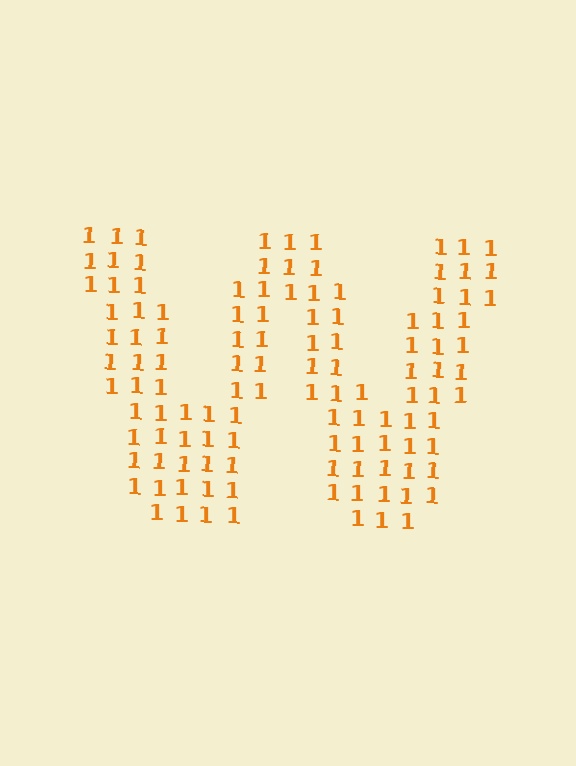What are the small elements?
The small elements are digit 1's.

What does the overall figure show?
The overall figure shows the letter W.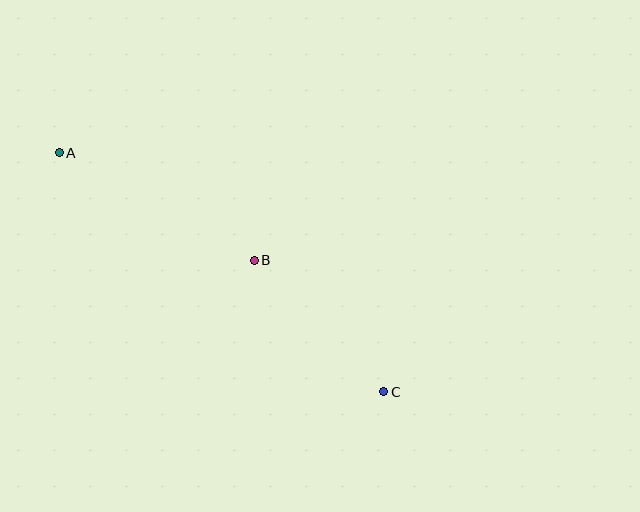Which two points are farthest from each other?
Points A and C are farthest from each other.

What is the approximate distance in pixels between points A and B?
The distance between A and B is approximately 222 pixels.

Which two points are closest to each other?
Points B and C are closest to each other.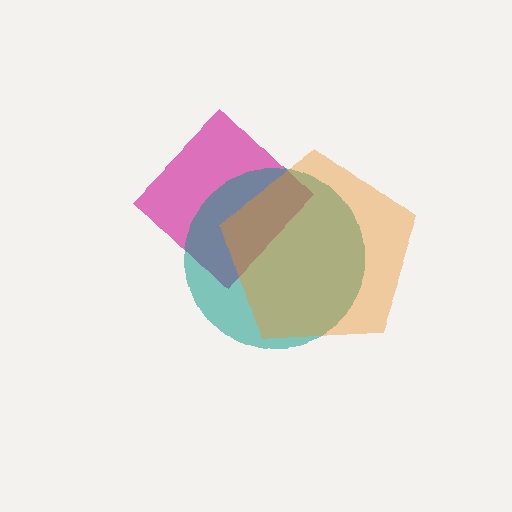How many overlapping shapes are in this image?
There are 3 overlapping shapes in the image.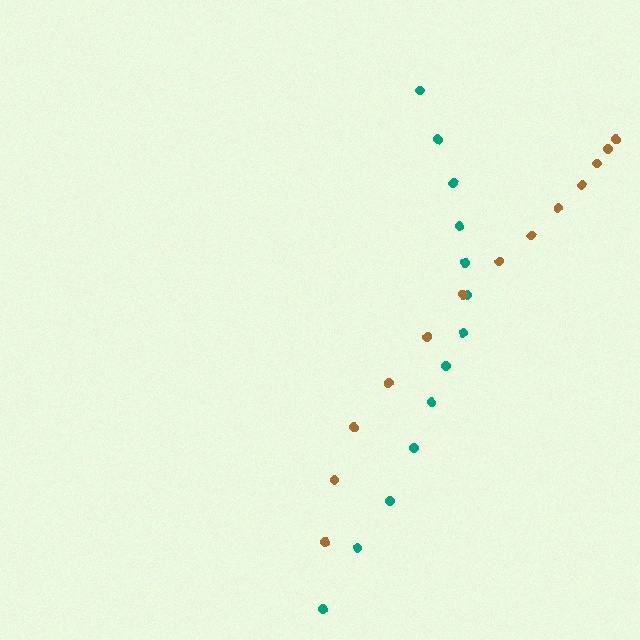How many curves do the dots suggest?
There are 2 distinct paths.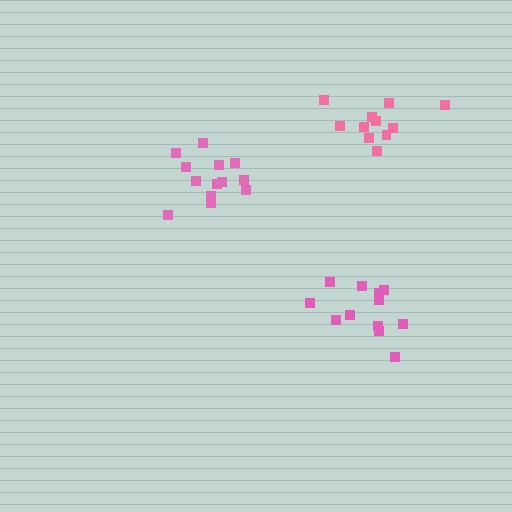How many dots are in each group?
Group 1: 12 dots, Group 2: 11 dots, Group 3: 13 dots (36 total).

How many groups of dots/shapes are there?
There are 3 groups.